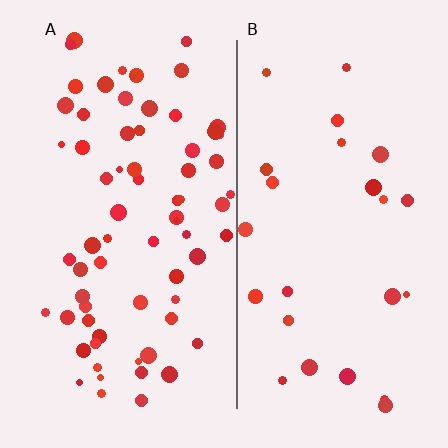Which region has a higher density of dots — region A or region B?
A (the left).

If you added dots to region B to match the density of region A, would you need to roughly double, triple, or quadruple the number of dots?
Approximately triple.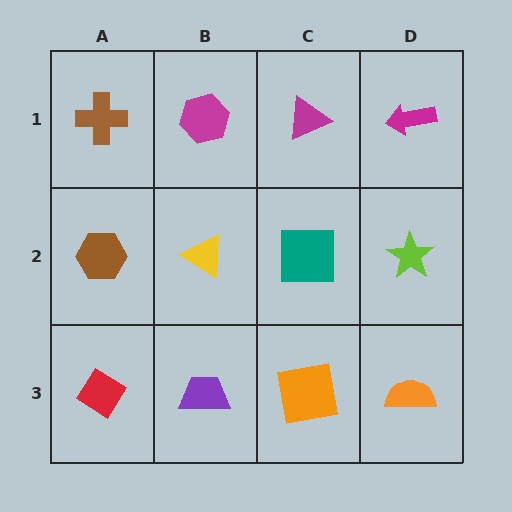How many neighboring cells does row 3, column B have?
3.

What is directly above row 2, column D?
A magenta arrow.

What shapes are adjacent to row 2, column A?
A brown cross (row 1, column A), a red diamond (row 3, column A), a yellow triangle (row 2, column B).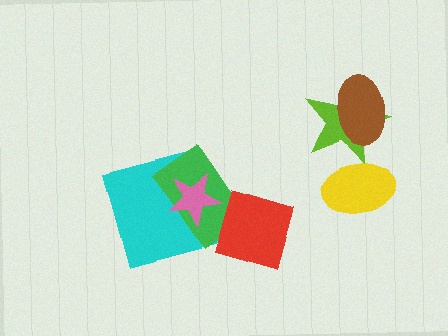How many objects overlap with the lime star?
2 objects overlap with the lime star.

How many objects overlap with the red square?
1 object overlaps with the red square.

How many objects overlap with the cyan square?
2 objects overlap with the cyan square.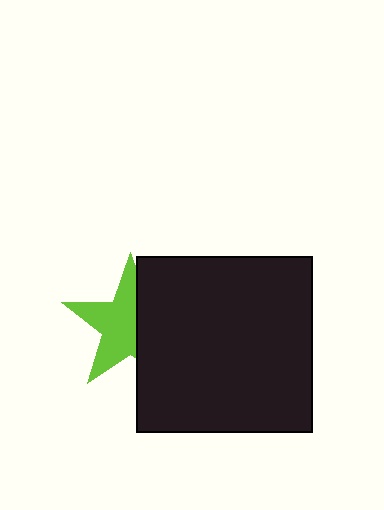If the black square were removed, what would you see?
You would see the complete lime star.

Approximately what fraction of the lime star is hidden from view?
Roughly 42% of the lime star is hidden behind the black square.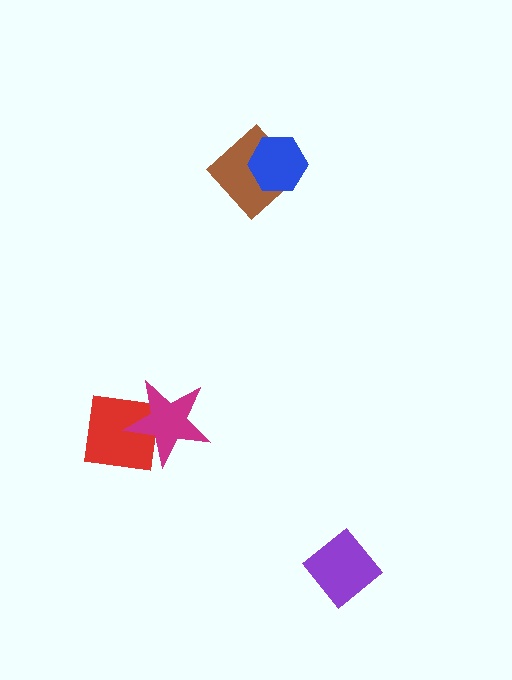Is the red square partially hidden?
Yes, it is partially covered by another shape.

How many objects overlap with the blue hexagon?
1 object overlaps with the blue hexagon.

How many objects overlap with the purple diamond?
0 objects overlap with the purple diamond.